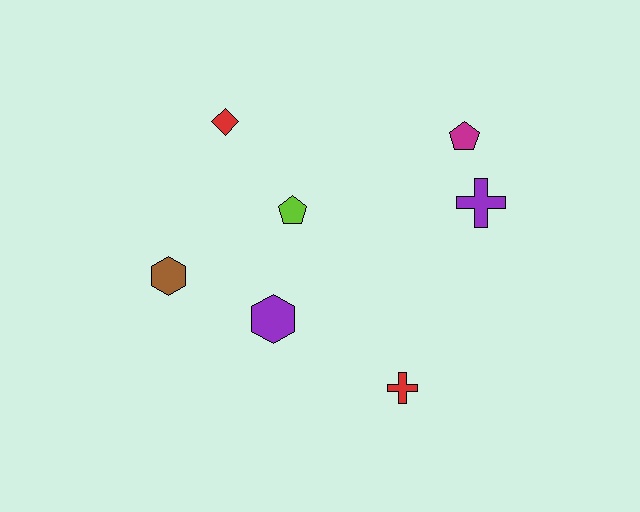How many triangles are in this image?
There are no triangles.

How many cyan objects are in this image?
There are no cyan objects.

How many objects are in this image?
There are 7 objects.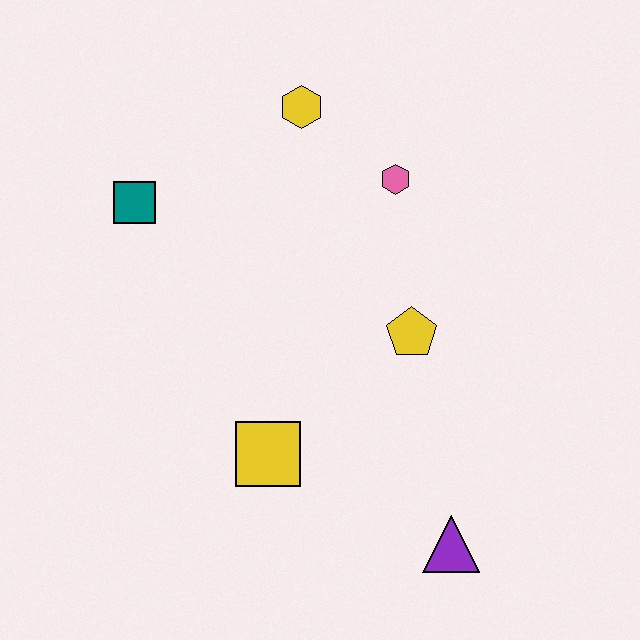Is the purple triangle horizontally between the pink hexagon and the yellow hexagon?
No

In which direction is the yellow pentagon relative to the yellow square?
The yellow pentagon is to the right of the yellow square.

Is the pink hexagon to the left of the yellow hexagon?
No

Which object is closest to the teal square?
The yellow hexagon is closest to the teal square.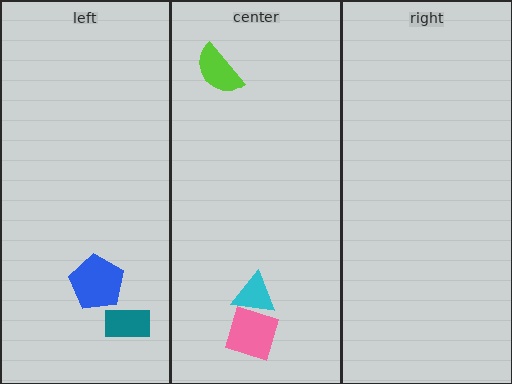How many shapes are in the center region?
3.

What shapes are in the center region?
The lime semicircle, the cyan triangle, the pink square.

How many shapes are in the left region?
2.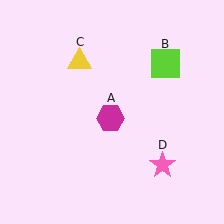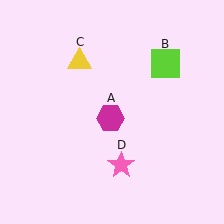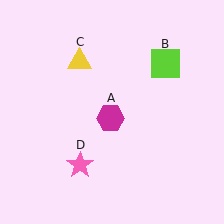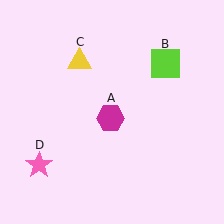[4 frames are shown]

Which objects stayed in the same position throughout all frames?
Magenta hexagon (object A) and lime square (object B) and yellow triangle (object C) remained stationary.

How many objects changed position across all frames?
1 object changed position: pink star (object D).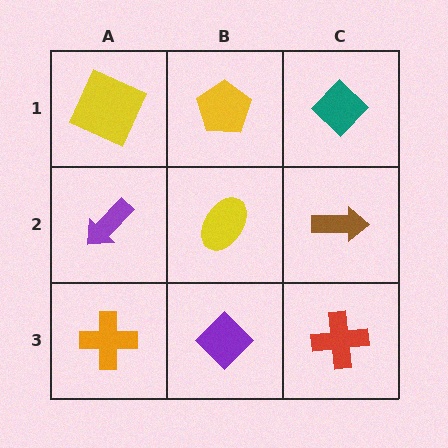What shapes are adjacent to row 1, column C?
A brown arrow (row 2, column C), a yellow pentagon (row 1, column B).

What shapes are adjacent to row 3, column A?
A purple arrow (row 2, column A), a purple diamond (row 3, column B).